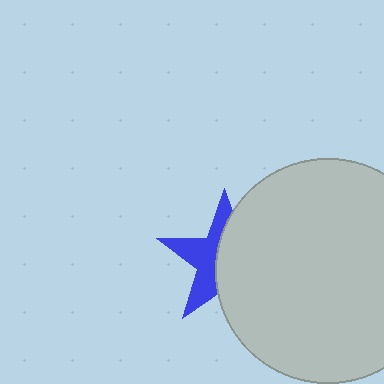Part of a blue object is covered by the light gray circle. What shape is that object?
It is a star.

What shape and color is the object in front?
The object in front is a light gray circle.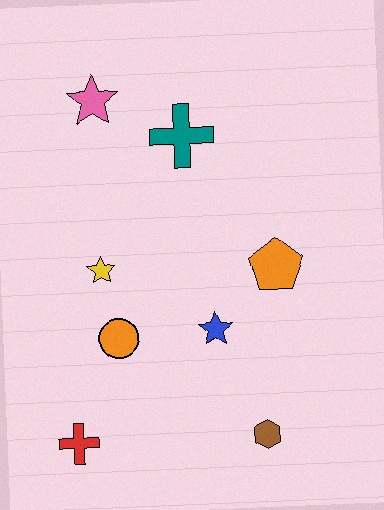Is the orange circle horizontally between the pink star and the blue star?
Yes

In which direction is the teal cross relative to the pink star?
The teal cross is to the right of the pink star.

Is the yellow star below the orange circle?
No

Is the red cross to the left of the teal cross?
Yes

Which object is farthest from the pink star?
The brown hexagon is farthest from the pink star.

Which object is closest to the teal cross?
The pink star is closest to the teal cross.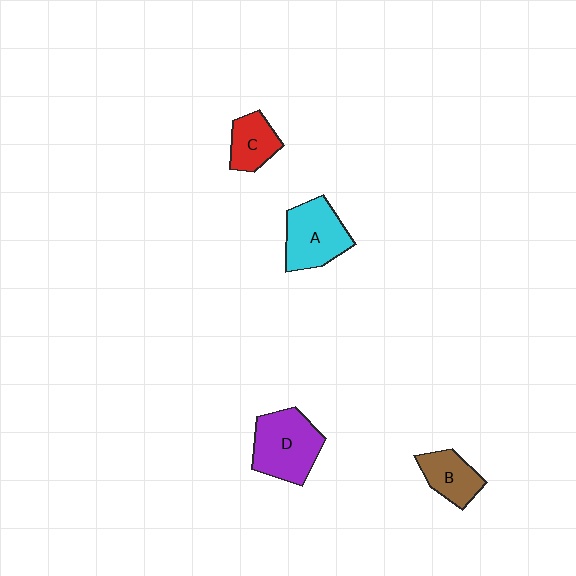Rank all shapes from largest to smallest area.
From largest to smallest: D (purple), A (cyan), B (brown), C (red).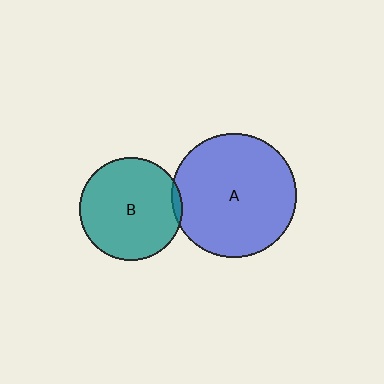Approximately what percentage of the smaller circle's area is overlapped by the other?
Approximately 5%.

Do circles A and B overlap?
Yes.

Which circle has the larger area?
Circle A (blue).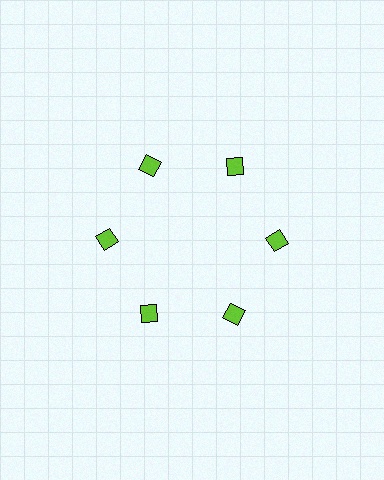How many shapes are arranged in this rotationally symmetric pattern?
There are 6 shapes, arranged in 6 groups of 1.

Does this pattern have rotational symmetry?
Yes, this pattern has 6-fold rotational symmetry. It looks the same after rotating 60 degrees around the center.